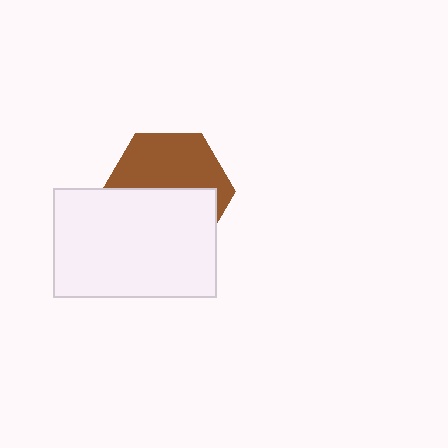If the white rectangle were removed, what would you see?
You would see the complete brown hexagon.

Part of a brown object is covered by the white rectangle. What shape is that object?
It is a hexagon.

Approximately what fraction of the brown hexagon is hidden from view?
Roughly 51% of the brown hexagon is hidden behind the white rectangle.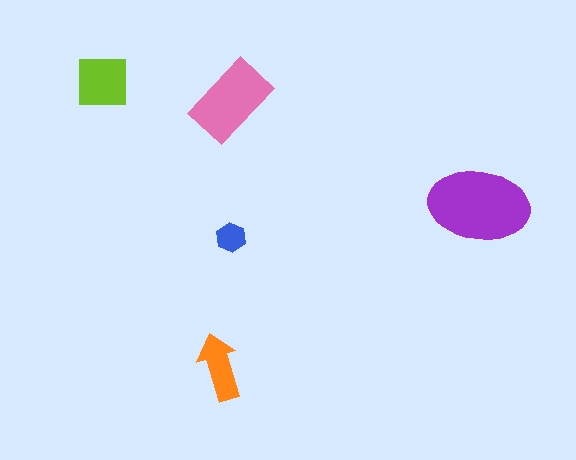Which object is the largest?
The purple ellipse.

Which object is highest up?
The lime square is topmost.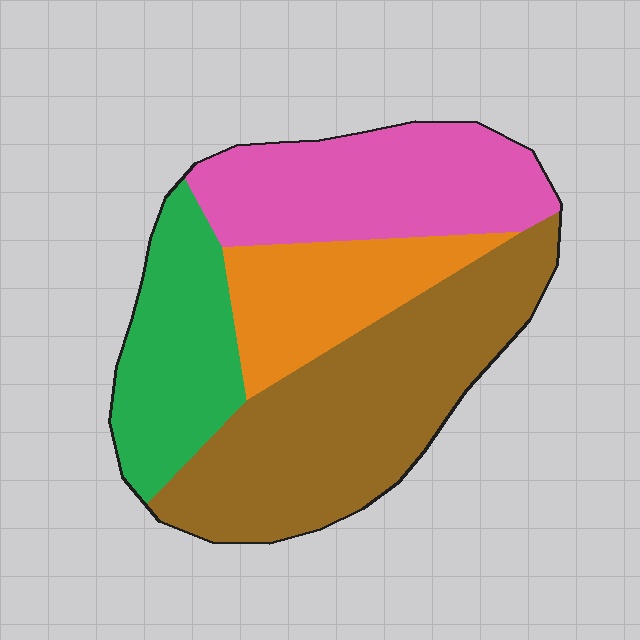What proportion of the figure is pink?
Pink covers 26% of the figure.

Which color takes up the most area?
Brown, at roughly 40%.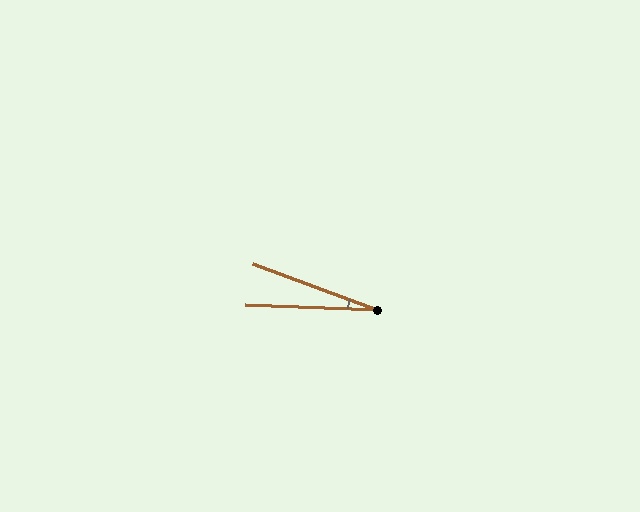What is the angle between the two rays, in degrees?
Approximately 18 degrees.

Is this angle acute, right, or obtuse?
It is acute.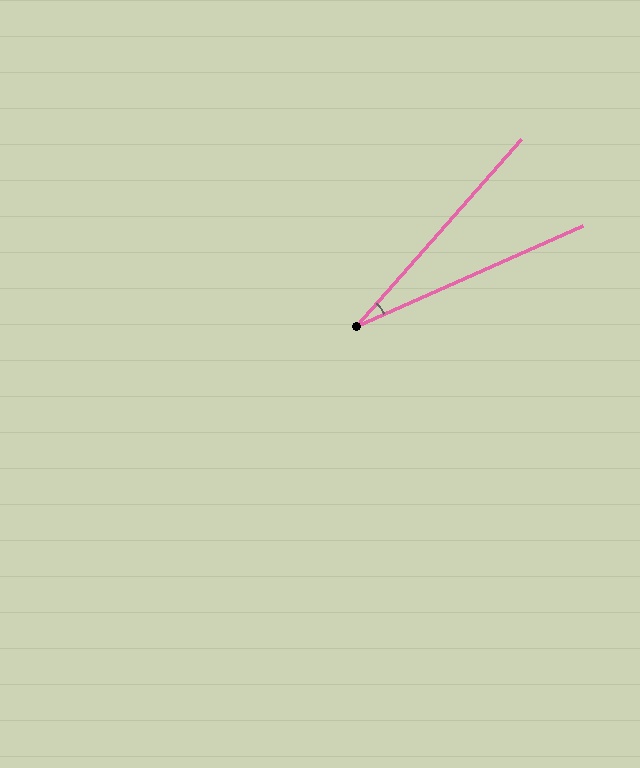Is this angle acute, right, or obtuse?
It is acute.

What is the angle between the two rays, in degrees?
Approximately 24 degrees.